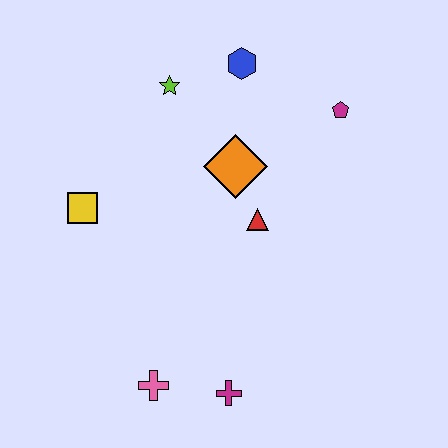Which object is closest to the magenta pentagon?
The blue hexagon is closest to the magenta pentagon.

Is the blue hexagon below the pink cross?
No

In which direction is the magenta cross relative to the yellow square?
The magenta cross is below the yellow square.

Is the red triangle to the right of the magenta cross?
Yes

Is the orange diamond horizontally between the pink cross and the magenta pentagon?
Yes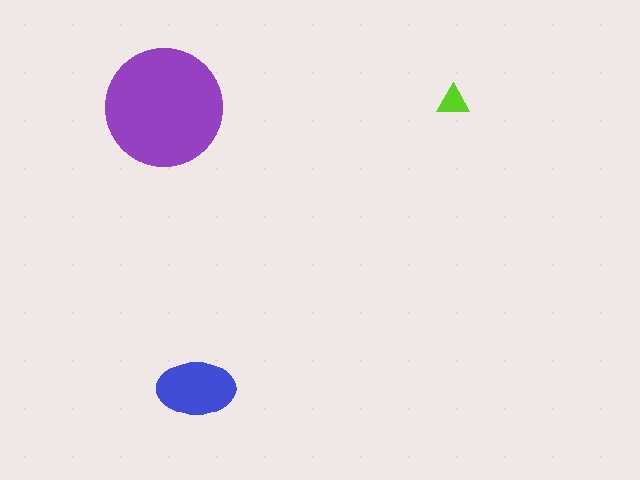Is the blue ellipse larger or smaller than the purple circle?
Smaller.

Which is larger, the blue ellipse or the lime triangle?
The blue ellipse.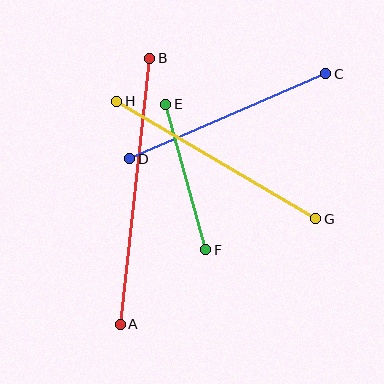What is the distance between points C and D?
The distance is approximately 214 pixels.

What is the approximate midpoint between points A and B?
The midpoint is at approximately (135, 191) pixels.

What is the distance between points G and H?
The distance is approximately 231 pixels.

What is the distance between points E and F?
The distance is approximately 151 pixels.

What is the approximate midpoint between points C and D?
The midpoint is at approximately (228, 116) pixels.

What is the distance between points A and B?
The distance is approximately 268 pixels.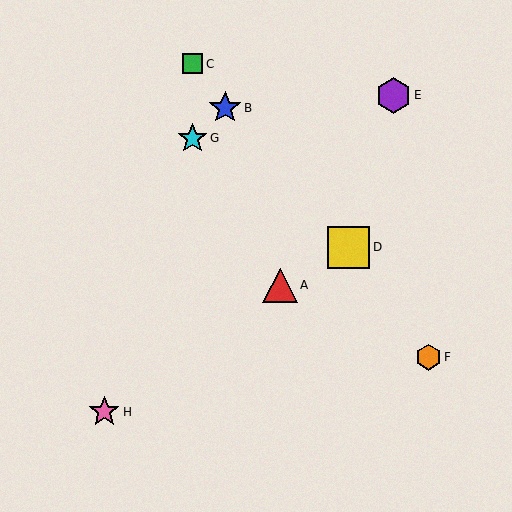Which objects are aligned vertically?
Objects C, G are aligned vertically.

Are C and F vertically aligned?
No, C is at x≈193 and F is at x≈428.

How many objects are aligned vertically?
2 objects (C, G) are aligned vertically.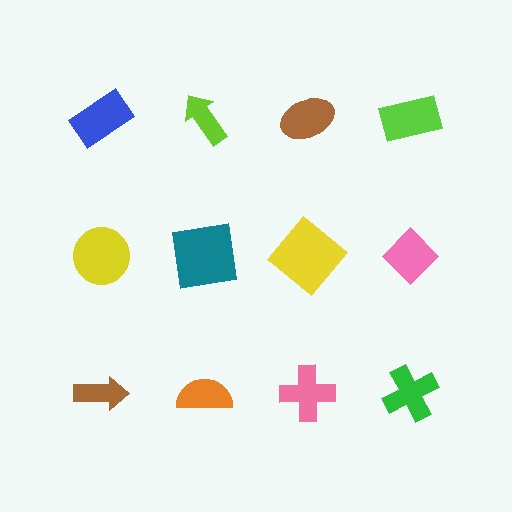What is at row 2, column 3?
A yellow diamond.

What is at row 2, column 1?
A yellow circle.